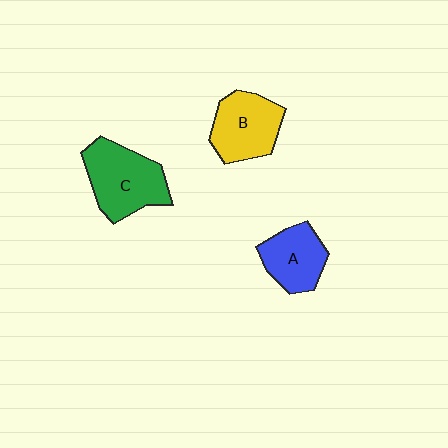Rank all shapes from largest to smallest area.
From largest to smallest: C (green), B (yellow), A (blue).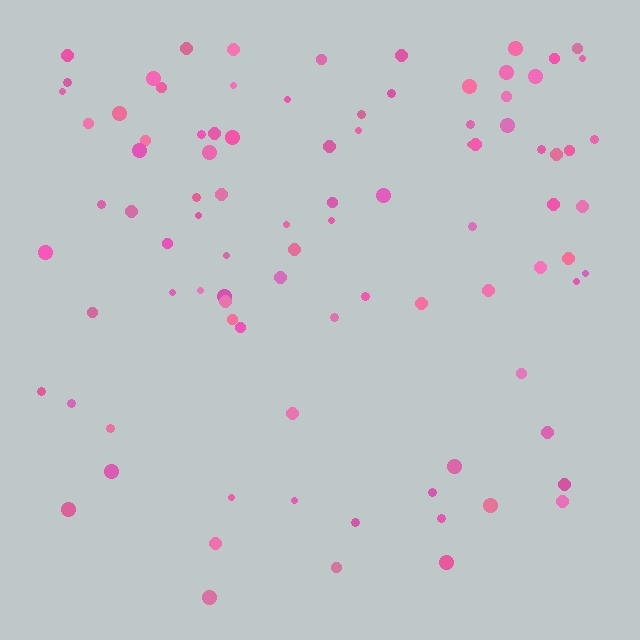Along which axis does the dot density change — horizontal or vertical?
Vertical.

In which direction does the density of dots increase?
From bottom to top, with the top side densest.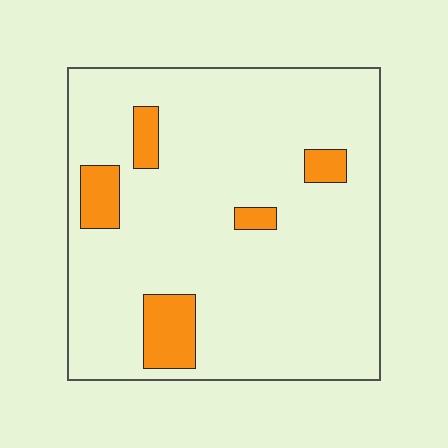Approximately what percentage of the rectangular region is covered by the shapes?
Approximately 10%.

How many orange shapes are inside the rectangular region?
5.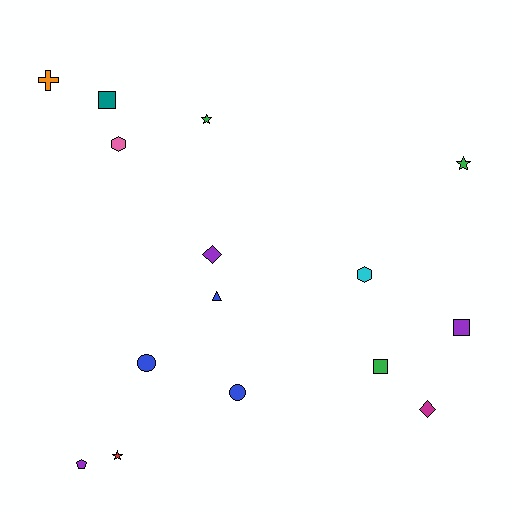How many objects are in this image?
There are 15 objects.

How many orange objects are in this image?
There is 1 orange object.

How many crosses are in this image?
There is 1 cross.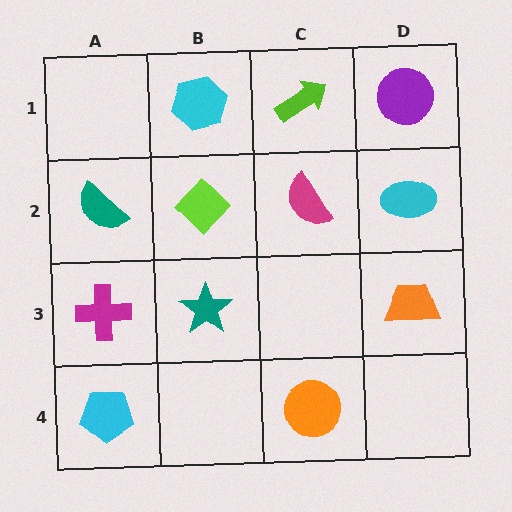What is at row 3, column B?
A teal star.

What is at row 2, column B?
A lime diamond.